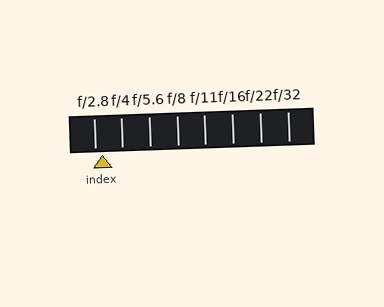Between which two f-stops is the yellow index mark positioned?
The index mark is between f/2.8 and f/4.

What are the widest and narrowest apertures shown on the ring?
The widest aperture shown is f/2.8 and the narrowest is f/32.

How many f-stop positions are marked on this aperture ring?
There are 8 f-stop positions marked.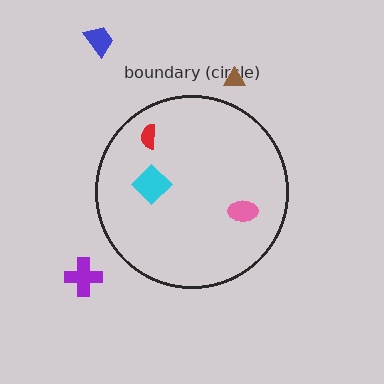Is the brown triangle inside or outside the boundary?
Outside.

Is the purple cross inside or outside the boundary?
Outside.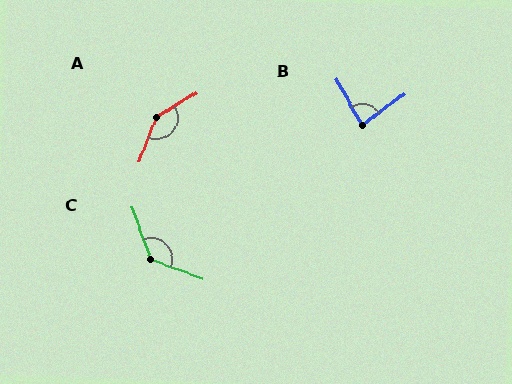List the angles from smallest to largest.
B (82°), C (130°), A (143°).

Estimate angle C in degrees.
Approximately 130 degrees.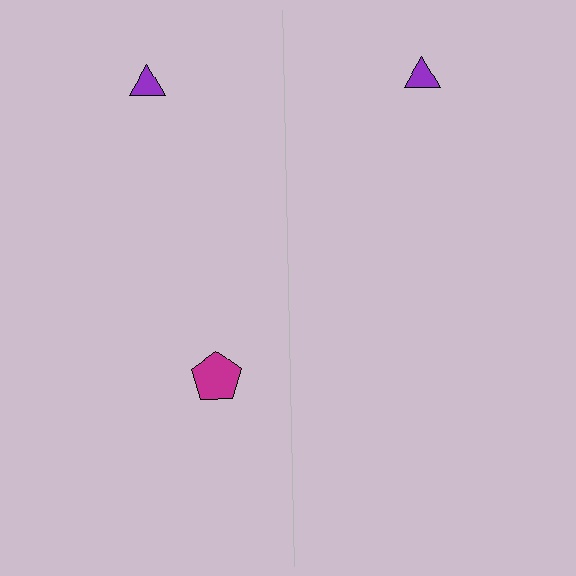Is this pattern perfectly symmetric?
No, the pattern is not perfectly symmetric. A magenta pentagon is missing from the right side.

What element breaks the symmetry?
A magenta pentagon is missing from the right side.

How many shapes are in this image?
There are 3 shapes in this image.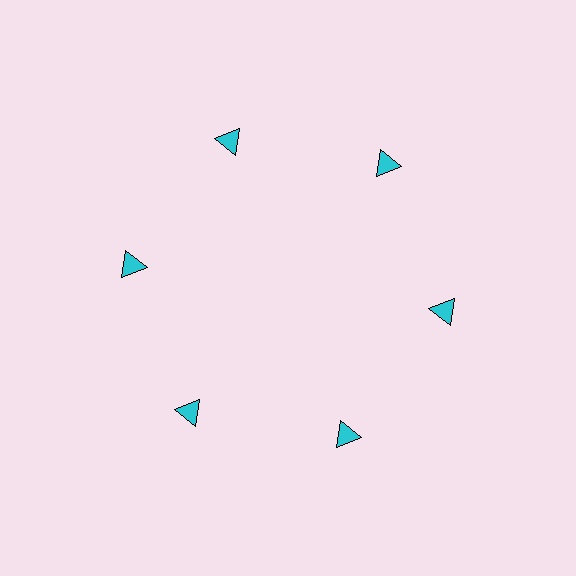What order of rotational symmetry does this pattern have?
This pattern has 6-fold rotational symmetry.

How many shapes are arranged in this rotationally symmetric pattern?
There are 6 shapes, arranged in 6 groups of 1.